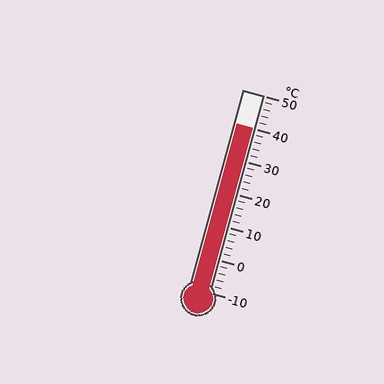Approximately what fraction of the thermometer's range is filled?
The thermometer is filled to approximately 85% of its range.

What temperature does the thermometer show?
The thermometer shows approximately 40°C.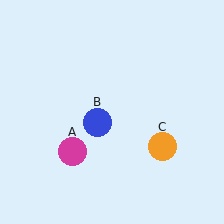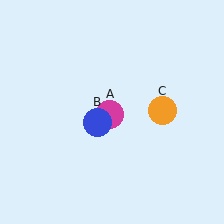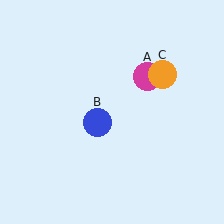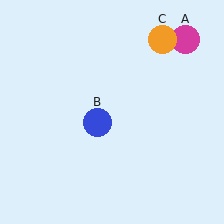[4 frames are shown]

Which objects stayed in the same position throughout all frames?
Blue circle (object B) remained stationary.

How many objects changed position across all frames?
2 objects changed position: magenta circle (object A), orange circle (object C).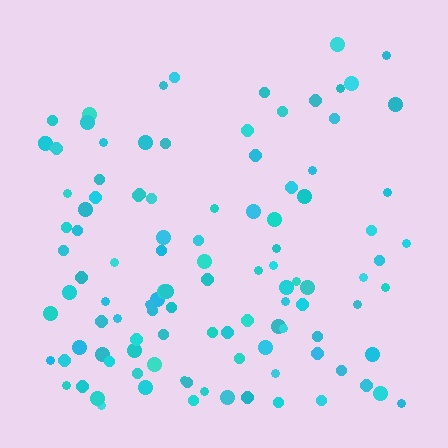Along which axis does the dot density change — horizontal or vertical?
Vertical.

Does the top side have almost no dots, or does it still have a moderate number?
Still a moderate number, just noticeably fewer than the bottom.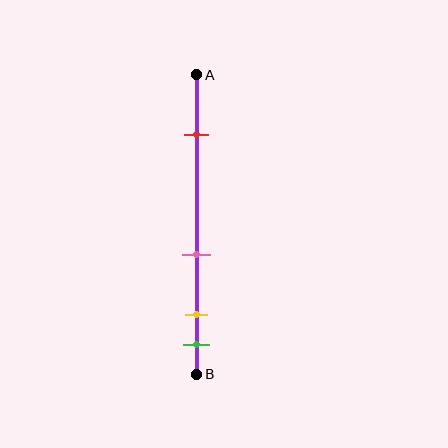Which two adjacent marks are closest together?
The yellow and green marks are the closest adjacent pair.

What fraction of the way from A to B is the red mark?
The red mark is approximately 20% (0.2) of the way from A to B.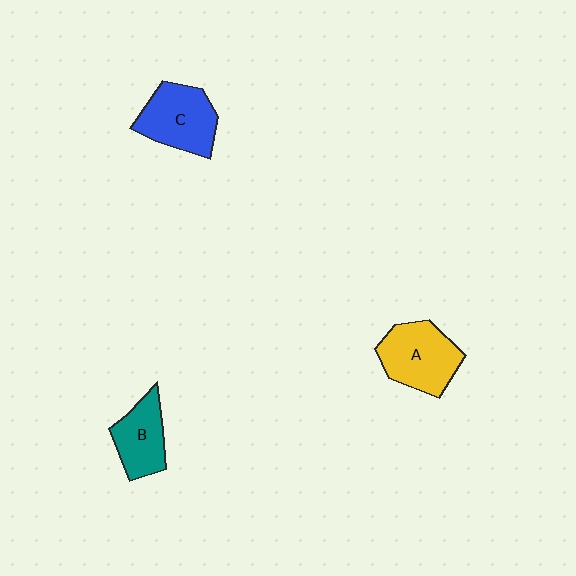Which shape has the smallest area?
Shape B (teal).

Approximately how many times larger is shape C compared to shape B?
Approximately 1.3 times.